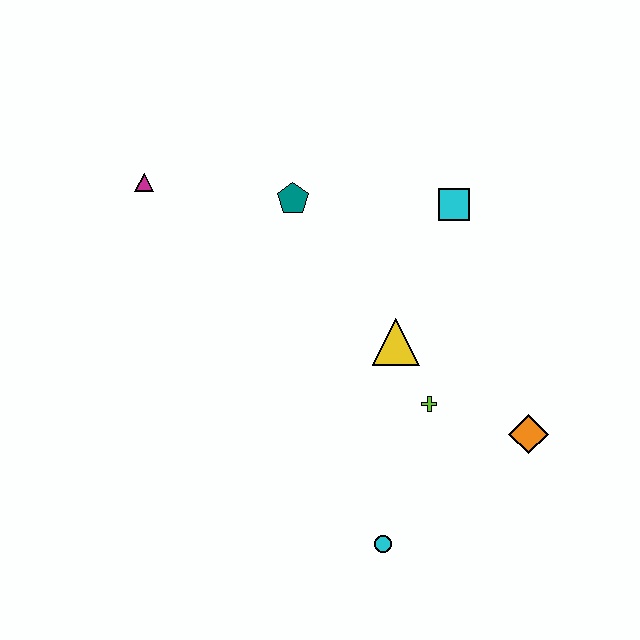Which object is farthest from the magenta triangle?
The orange diamond is farthest from the magenta triangle.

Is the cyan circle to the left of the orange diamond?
Yes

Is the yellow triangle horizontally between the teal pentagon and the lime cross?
Yes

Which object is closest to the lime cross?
The yellow triangle is closest to the lime cross.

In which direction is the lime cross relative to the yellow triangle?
The lime cross is below the yellow triangle.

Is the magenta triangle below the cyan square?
No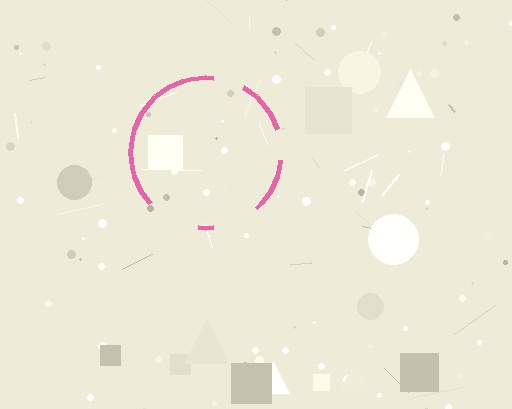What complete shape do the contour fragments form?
The contour fragments form a circle.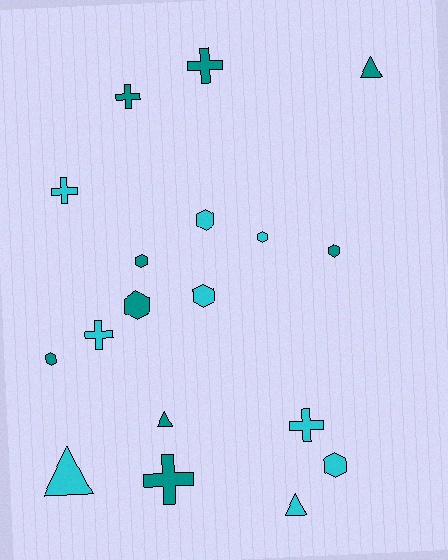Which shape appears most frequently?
Hexagon, with 8 objects.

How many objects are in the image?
There are 18 objects.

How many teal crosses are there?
There are 3 teal crosses.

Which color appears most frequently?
Teal, with 9 objects.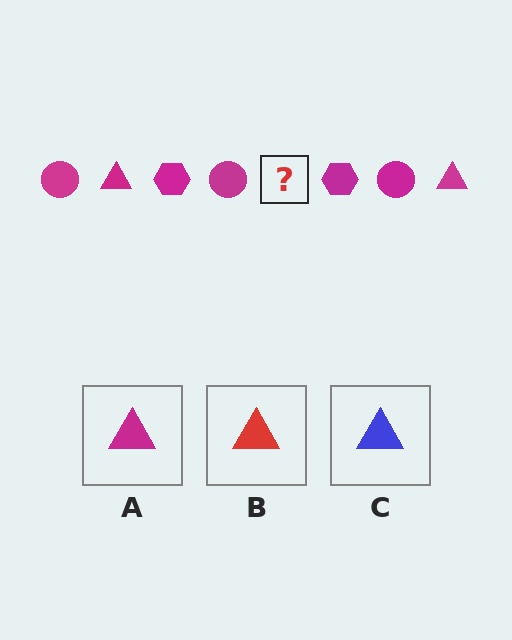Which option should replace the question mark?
Option A.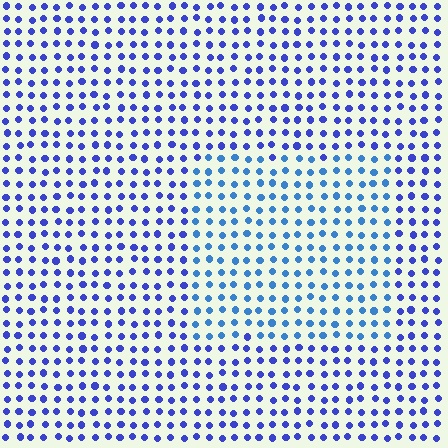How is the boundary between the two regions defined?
The boundary is defined purely by a slight shift in hue (about 26 degrees). Spacing, size, and orientation are identical on both sides.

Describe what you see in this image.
The image is filled with small blue elements in a uniform arrangement. A rectangle-shaped region is visible where the elements are tinted to a slightly different hue, forming a subtle color boundary.